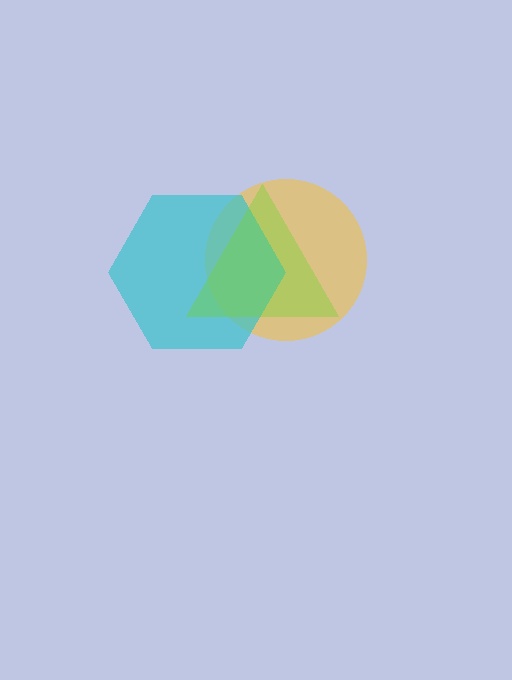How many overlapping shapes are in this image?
There are 3 overlapping shapes in the image.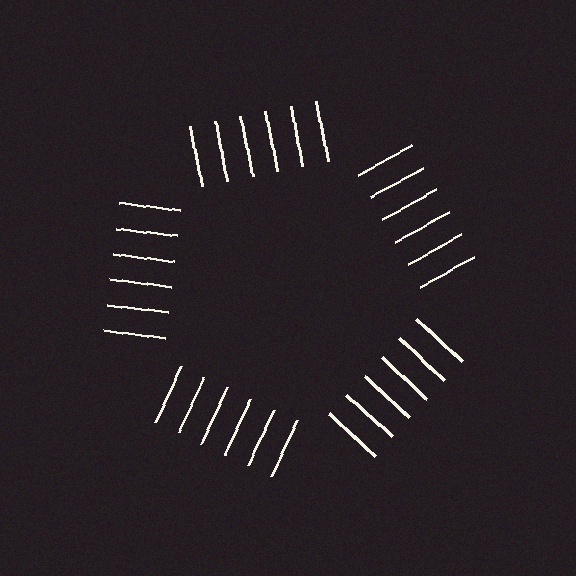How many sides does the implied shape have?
5 sides — the line-ends trace a pentagon.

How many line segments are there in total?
30 — 6 along each of the 5 edges.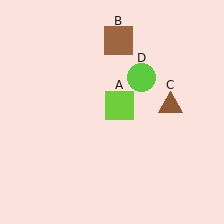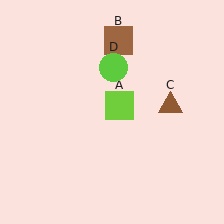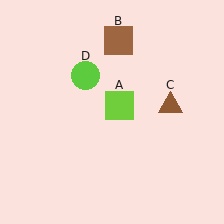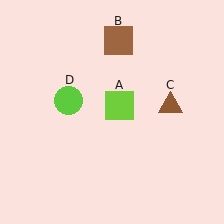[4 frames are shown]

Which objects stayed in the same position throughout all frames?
Lime square (object A) and brown square (object B) and brown triangle (object C) remained stationary.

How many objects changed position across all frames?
1 object changed position: lime circle (object D).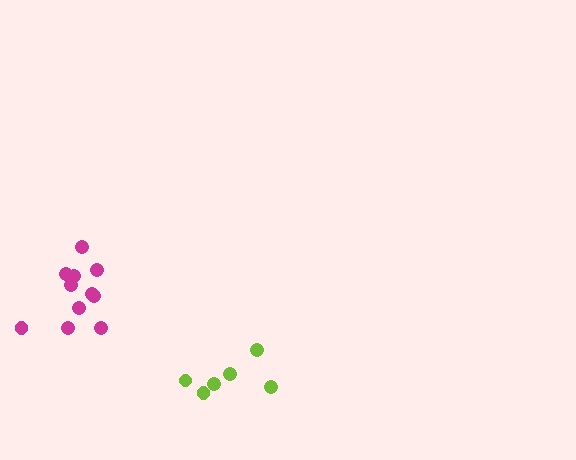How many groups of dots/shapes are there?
There are 2 groups.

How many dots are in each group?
Group 1: 6 dots, Group 2: 11 dots (17 total).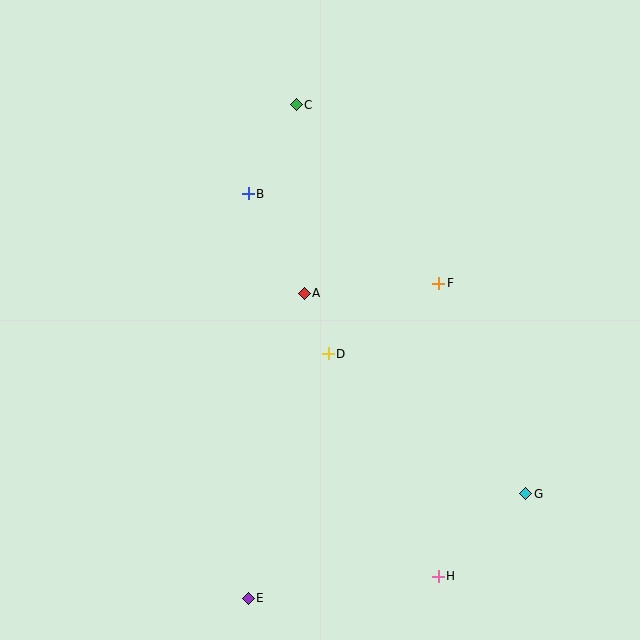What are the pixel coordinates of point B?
Point B is at (248, 194).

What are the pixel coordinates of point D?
Point D is at (328, 354).